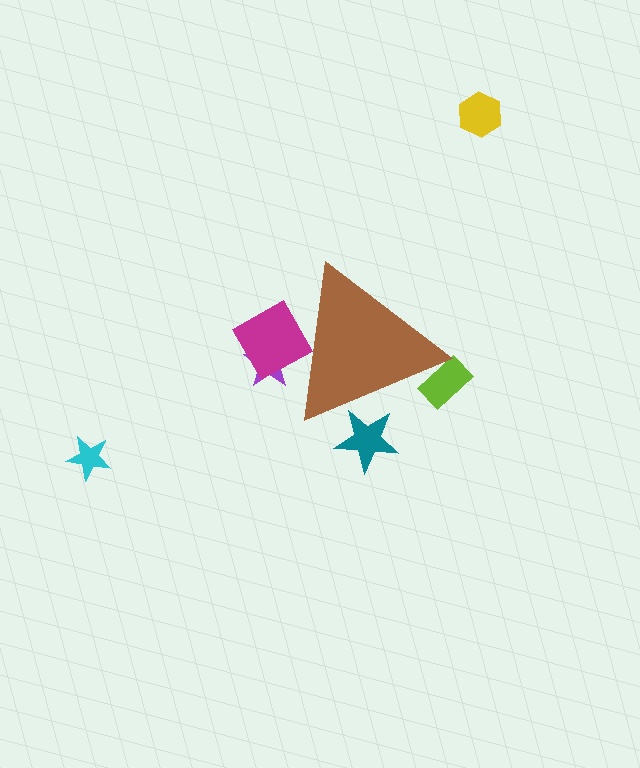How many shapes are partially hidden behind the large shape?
4 shapes are partially hidden.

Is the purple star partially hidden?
Yes, the purple star is partially hidden behind the brown triangle.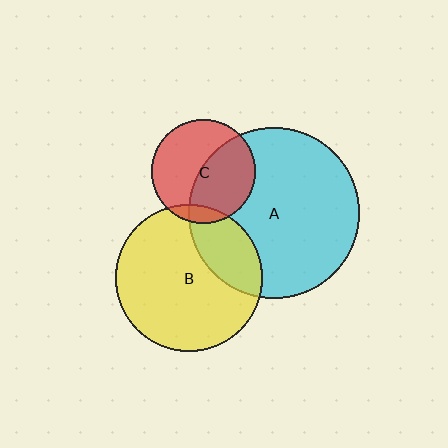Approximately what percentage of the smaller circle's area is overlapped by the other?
Approximately 50%.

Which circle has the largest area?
Circle A (cyan).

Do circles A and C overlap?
Yes.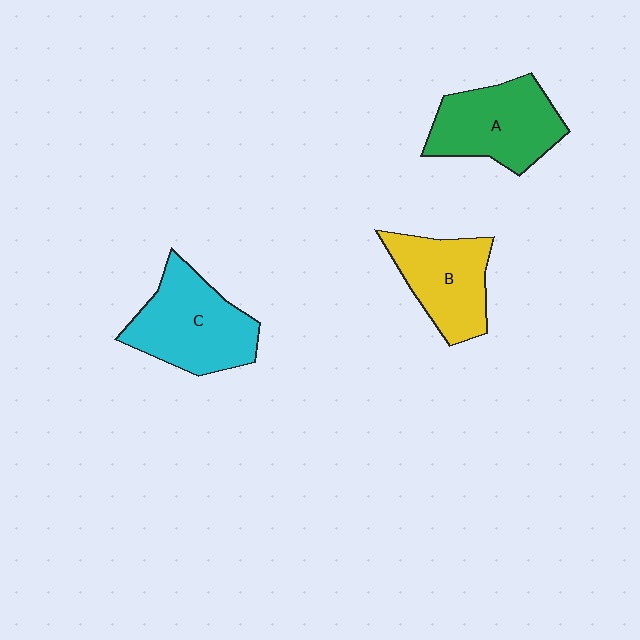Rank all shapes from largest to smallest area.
From largest to smallest: C (cyan), A (green), B (yellow).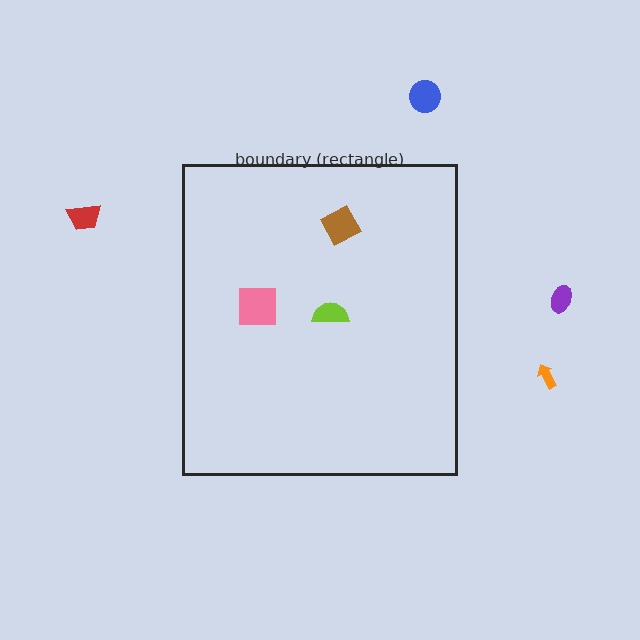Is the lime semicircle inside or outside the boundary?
Inside.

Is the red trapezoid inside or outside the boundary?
Outside.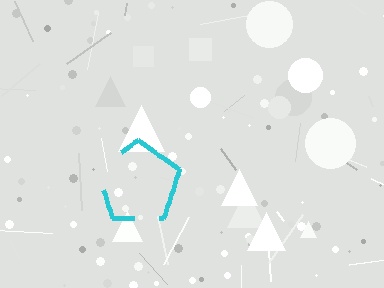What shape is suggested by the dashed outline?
The dashed outline suggests a pentagon.